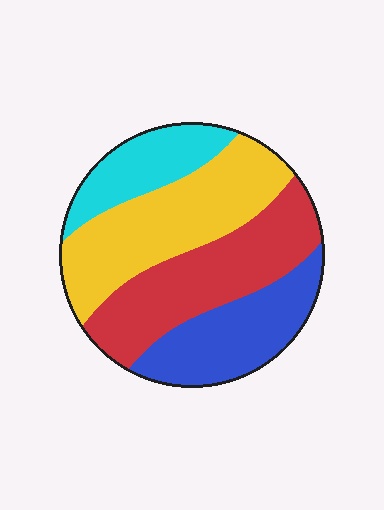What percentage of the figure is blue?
Blue covers roughly 20% of the figure.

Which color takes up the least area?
Cyan, at roughly 15%.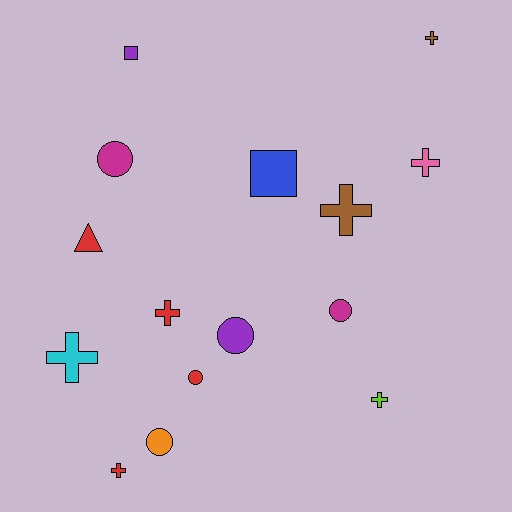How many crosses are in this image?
There are 7 crosses.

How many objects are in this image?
There are 15 objects.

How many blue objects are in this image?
There is 1 blue object.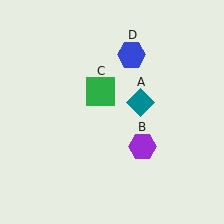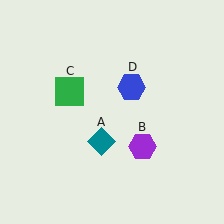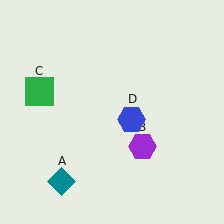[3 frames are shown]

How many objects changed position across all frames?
3 objects changed position: teal diamond (object A), green square (object C), blue hexagon (object D).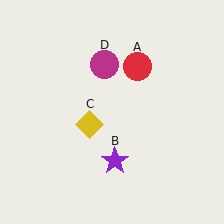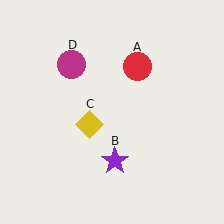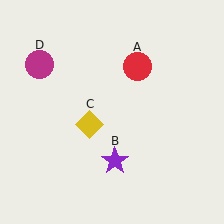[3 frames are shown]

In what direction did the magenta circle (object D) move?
The magenta circle (object D) moved left.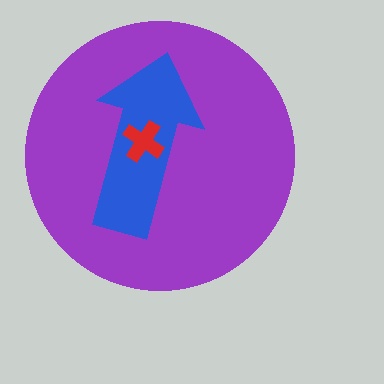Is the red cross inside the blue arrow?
Yes.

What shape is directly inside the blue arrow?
The red cross.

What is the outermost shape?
The purple circle.